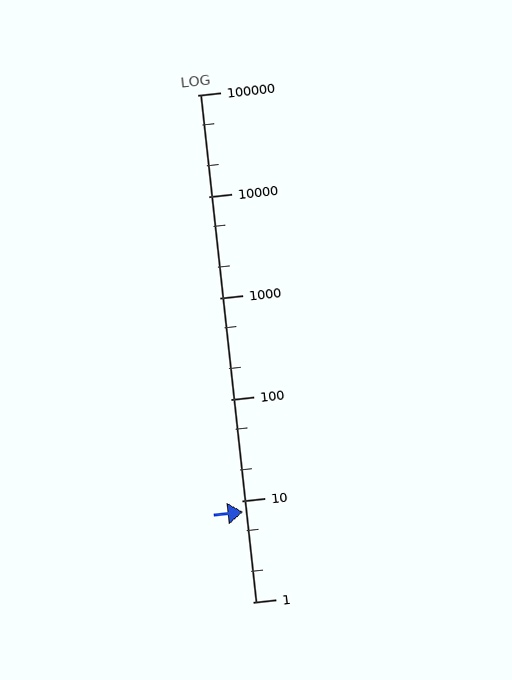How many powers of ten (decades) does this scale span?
The scale spans 5 decades, from 1 to 100000.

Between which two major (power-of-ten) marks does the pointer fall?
The pointer is between 1 and 10.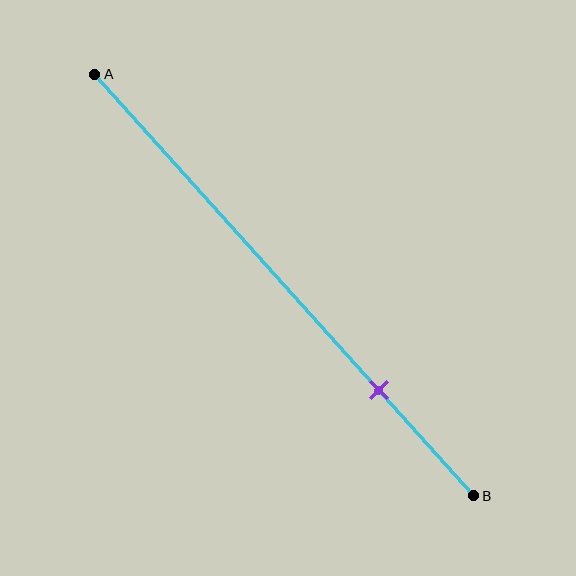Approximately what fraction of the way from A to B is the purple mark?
The purple mark is approximately 75% of the way from A to B.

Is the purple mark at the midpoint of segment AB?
No, the mark is at about 75% from A, not at the 50% midpoint.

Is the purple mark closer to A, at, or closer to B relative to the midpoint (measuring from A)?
The purple mark is closer to point B than the midpoint of segment AB.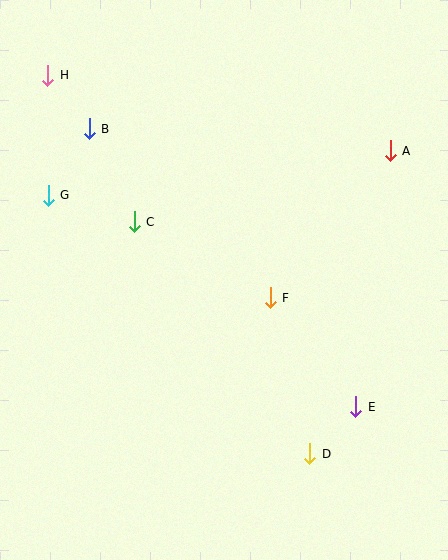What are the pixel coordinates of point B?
Point B is at (89, 129).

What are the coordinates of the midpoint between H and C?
The midpoint between H and C is at (91, 148).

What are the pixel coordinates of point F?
Point F is at (270, 298).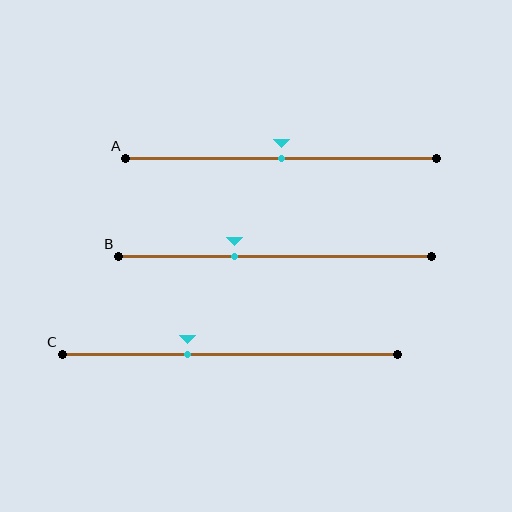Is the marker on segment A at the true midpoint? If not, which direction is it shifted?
Yes, the marker on segment A is at the true midpoint.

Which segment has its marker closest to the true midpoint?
Segment A has its marker closest to the true midpoint.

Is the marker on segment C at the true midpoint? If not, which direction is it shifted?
No, the marker on segment C is shifted to the left by about 13% of the segment length.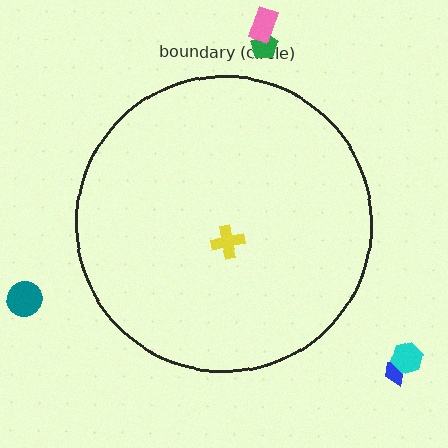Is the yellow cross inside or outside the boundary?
Inside.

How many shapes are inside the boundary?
1 inside, 5 outside.